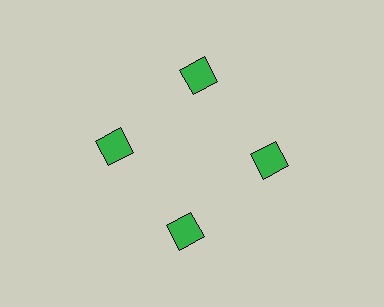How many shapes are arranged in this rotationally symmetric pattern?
There are 4 shapes, arranged in 4 groups of 1.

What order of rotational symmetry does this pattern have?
This pattern has 4-fold rotational symmetry.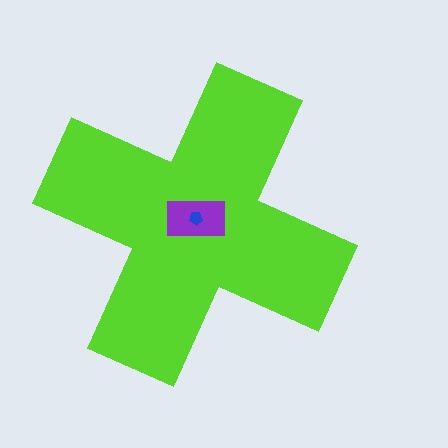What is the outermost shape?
The lime cross.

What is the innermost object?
The blue pentagon.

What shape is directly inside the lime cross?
The purple rectangle.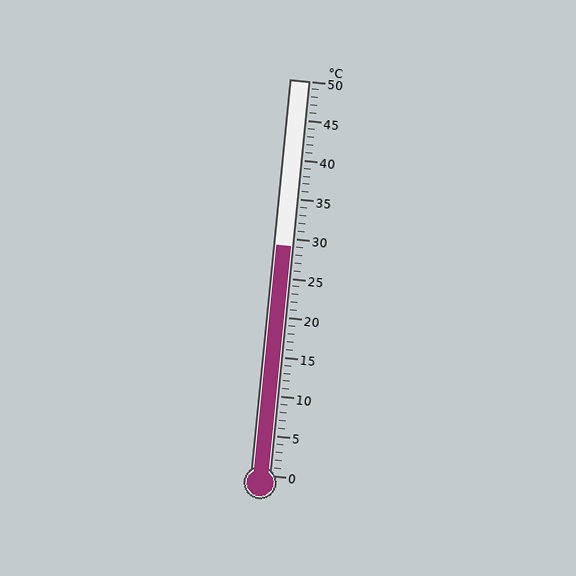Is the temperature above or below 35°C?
The temperature is below 35°C.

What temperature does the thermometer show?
The thermometer shows approximately 29°C.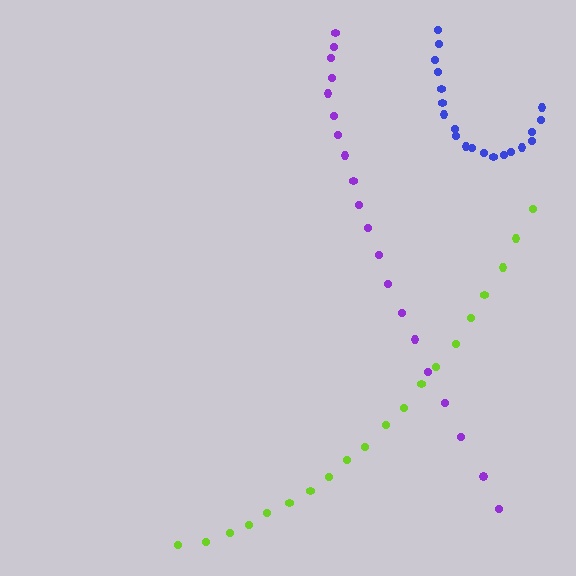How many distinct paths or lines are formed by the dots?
There are 3 distinct paths.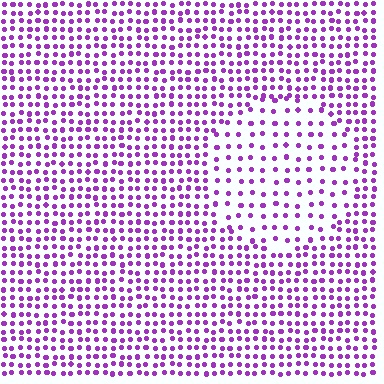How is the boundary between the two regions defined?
The boundary is defined by a change in element density (approximately 1.9x ratio). All elements are the same color, size, and shape.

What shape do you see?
I see a circle.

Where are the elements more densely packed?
The elements are more densely packed outside the circle boundary.